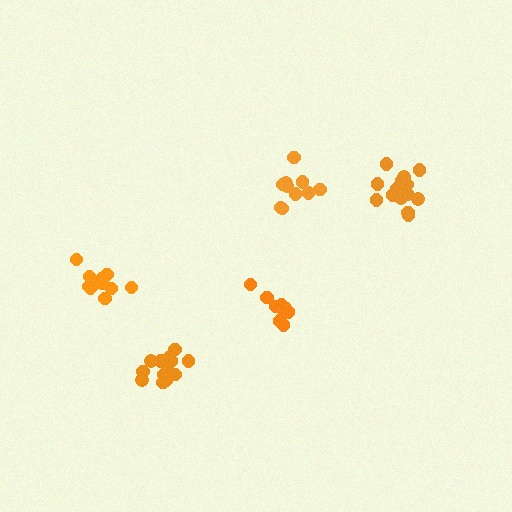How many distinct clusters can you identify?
There are 5 distinct clusters.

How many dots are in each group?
Group 1: 10 dots, Group 2: 12 dots, Group 3: 10 dots, Group 4: 14 dots, Group 5: 14 dots (60 total).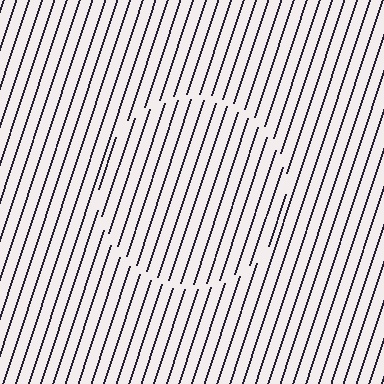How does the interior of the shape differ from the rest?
The interior of the shape contains the same grating, shifted by half a period — the contour is defined by the phase discontinuity where line-ends from the inner and outer gratings abut.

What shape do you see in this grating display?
An illusory circle. The interior of the shape contains the same grating, shifted by half a period — the contour is defined by the phase discontinuity where line-ends from the inner and outer gratings abut.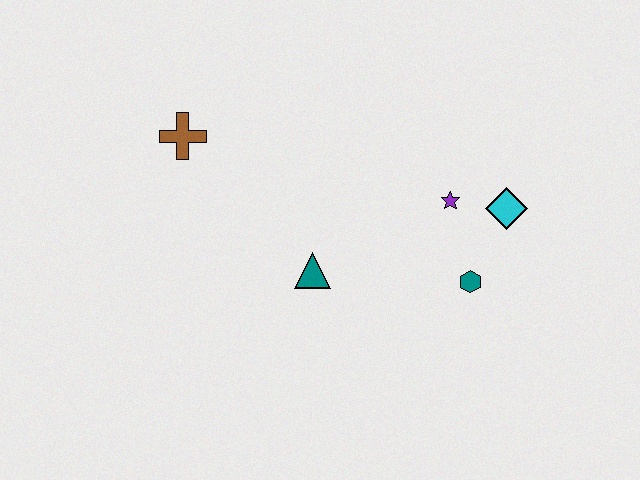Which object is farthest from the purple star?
The brown cross is farthest from the purple star.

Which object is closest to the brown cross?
The teal triangle is closest to the brown cross.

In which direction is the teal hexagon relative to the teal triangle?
The teal hexagon is to the right of the teal triangle.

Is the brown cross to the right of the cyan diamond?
No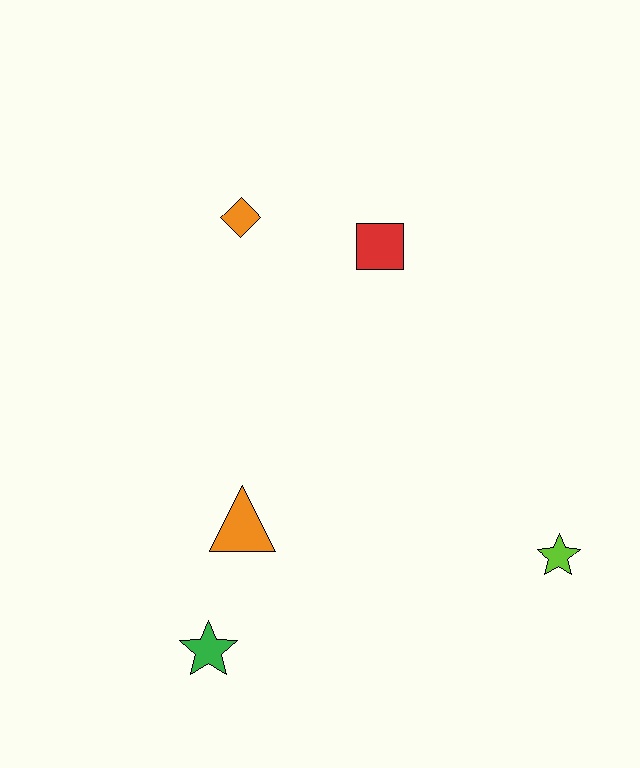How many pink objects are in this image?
There are no pink objects.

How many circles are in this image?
There are no circles.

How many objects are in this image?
There are 5 objects.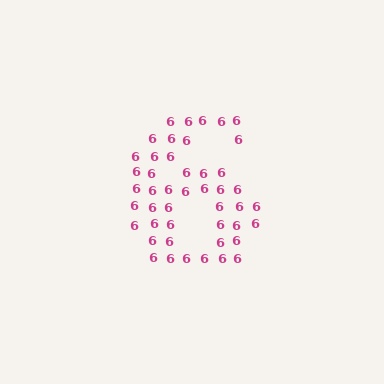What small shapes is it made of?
It is made of small digit 6's.